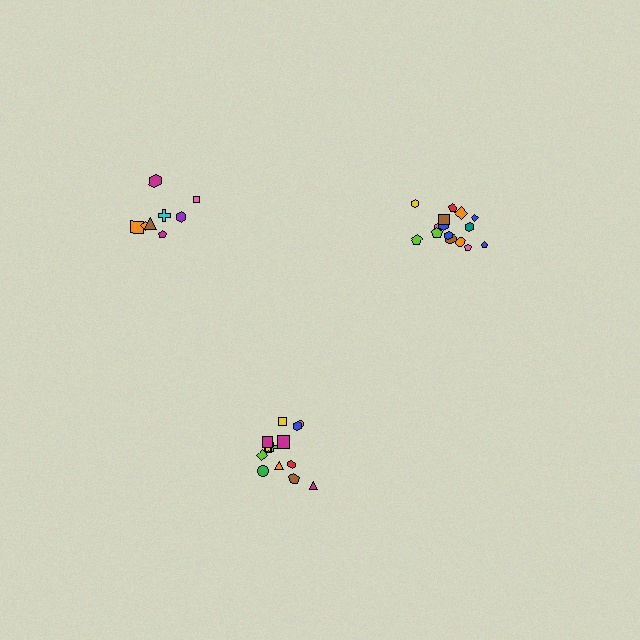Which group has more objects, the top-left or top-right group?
The top-right group.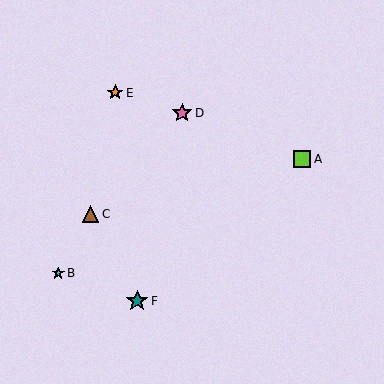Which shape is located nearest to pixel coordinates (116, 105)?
The orange star (labeled E) at (115, 93) is nearest to that location.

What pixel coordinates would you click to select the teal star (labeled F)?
Click at (137, 301) to select the teal star F.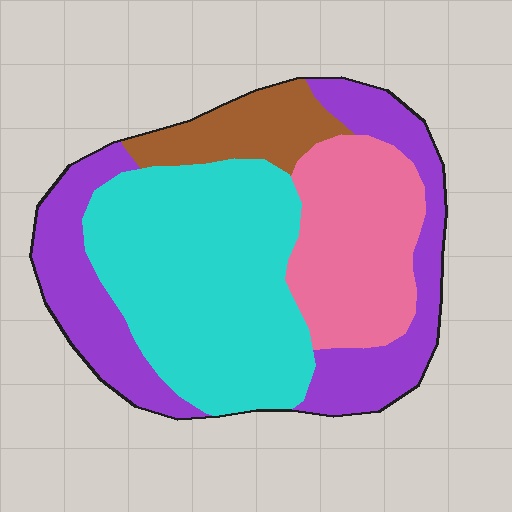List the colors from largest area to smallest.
From largest to smallest: cyan, purple, pink, brown.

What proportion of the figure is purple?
Purple covers about 30% of the figure.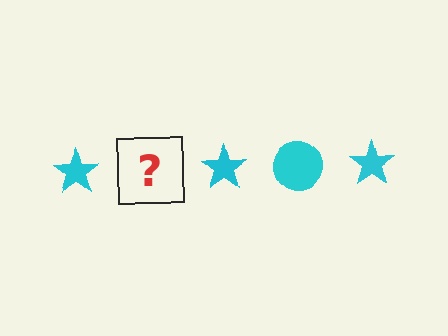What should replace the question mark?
The question mark should be replaced with a cyan circle.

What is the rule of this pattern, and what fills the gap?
The rule is that the pattern cycles through star, circle shapes in cyan. The gap should be filled with a cyan circle.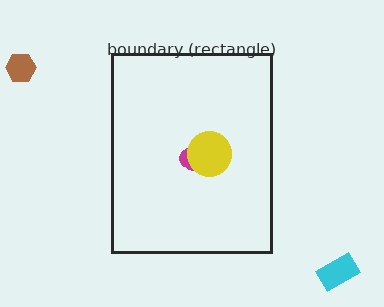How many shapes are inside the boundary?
2 inside, 2 outside.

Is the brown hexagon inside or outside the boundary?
Outside.